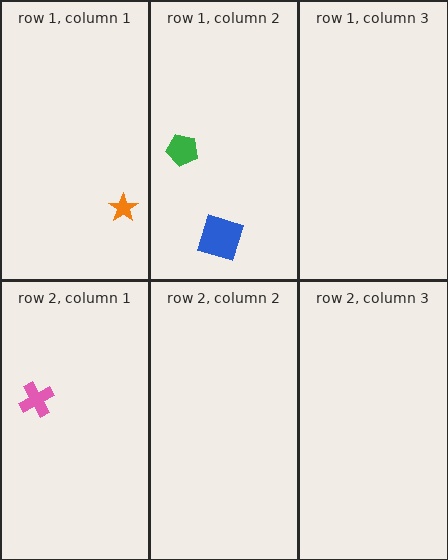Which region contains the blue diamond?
The row 1, column 2 region.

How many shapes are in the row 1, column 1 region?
1.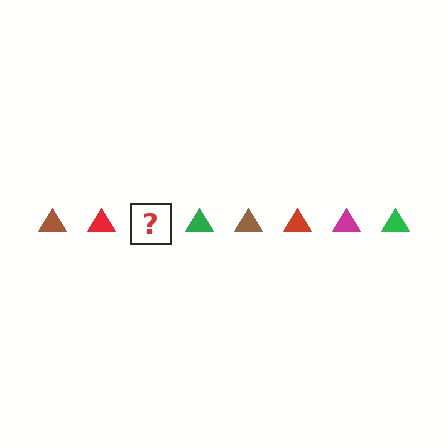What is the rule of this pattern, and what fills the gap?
The rule is that the pattern cycles through brown, red, magenta, green triangles. The gap should be filled with a magenta triangle.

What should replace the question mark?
The question mark should be replaced with a magenta triangle.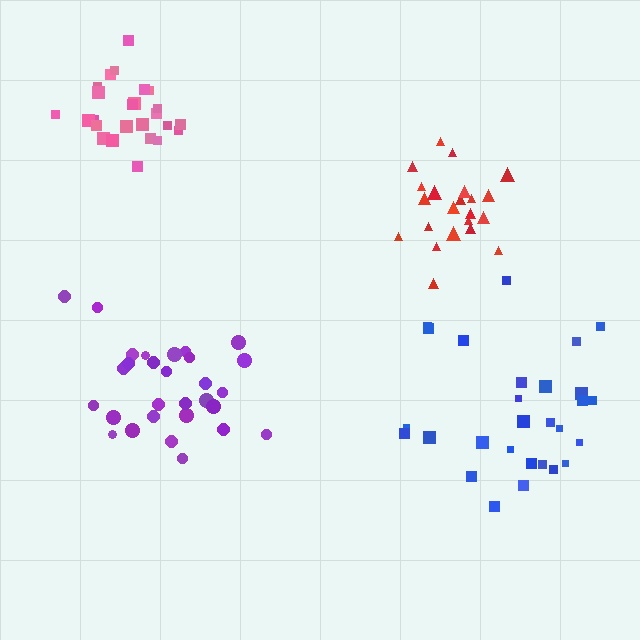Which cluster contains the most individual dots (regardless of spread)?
Purple (29).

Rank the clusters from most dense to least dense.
pink, red, purple, blue.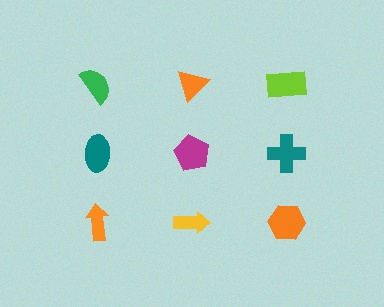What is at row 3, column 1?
An orange arrow.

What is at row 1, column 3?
A lime rectangle.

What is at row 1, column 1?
A green semicircle.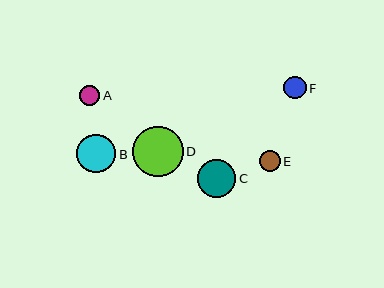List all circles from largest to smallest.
From largest to smallest: D, B, C, F, E, A.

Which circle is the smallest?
Circle A is the smallest with a size of approximately 20 pixels.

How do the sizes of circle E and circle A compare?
Circle E and circle A are approximately the same size.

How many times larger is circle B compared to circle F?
Circle B is approximately 1.7 times the size of circle F.